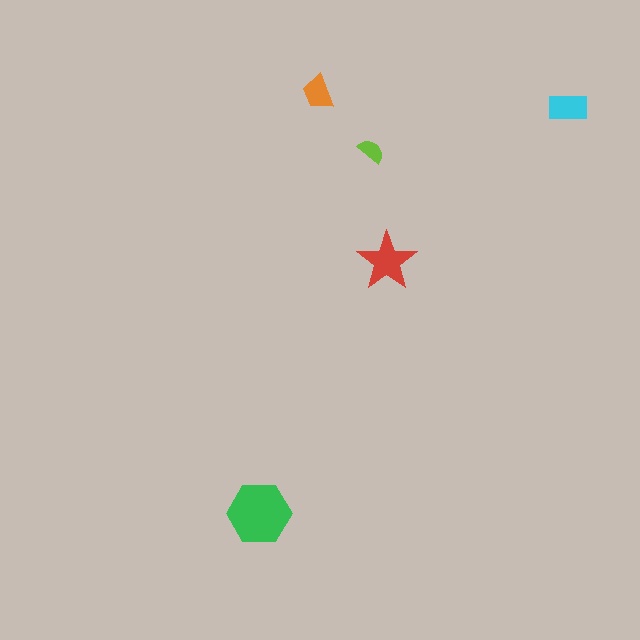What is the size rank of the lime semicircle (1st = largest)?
5th.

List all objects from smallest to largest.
The lime semicircle, the orange trapezoid, the cyan rectangle, the red star, the green hexagon.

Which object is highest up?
The orange trapezoid is topmost.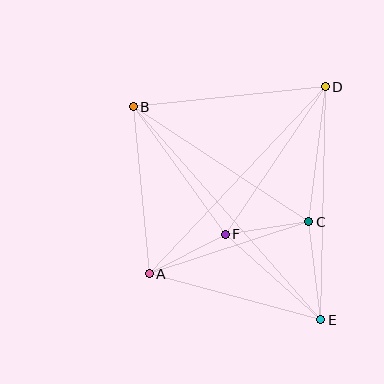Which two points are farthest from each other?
Points B and E are farthest from each other.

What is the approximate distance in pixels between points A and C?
The distance between A and C is approximately 168 pixels.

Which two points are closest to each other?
Points C and F are closest to each other.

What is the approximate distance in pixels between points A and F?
The distance between A and F is approximately 86 pixels.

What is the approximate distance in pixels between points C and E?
The distance between C and E is approximately 99 pixels.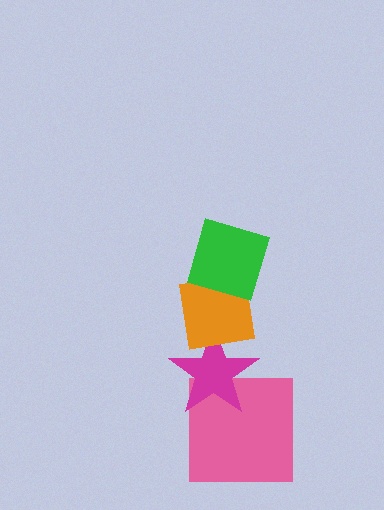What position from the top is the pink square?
The pink square is 4th from the top.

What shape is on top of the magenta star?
The orange square is on top of the magenta star.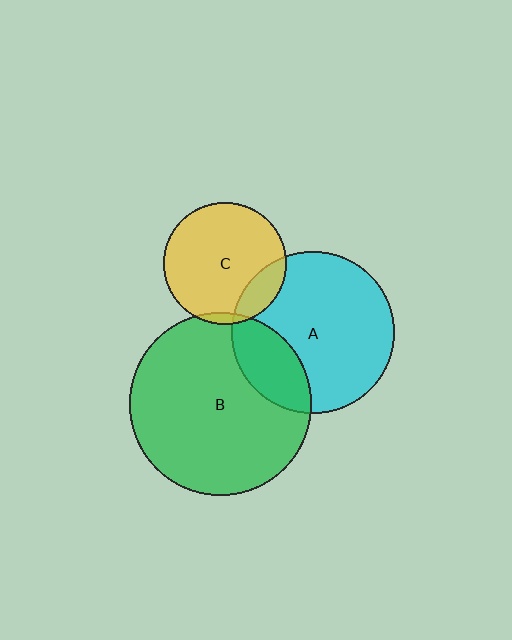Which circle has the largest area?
Circle B (green).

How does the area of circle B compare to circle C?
Approximately 2.2 times.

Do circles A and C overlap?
Yes.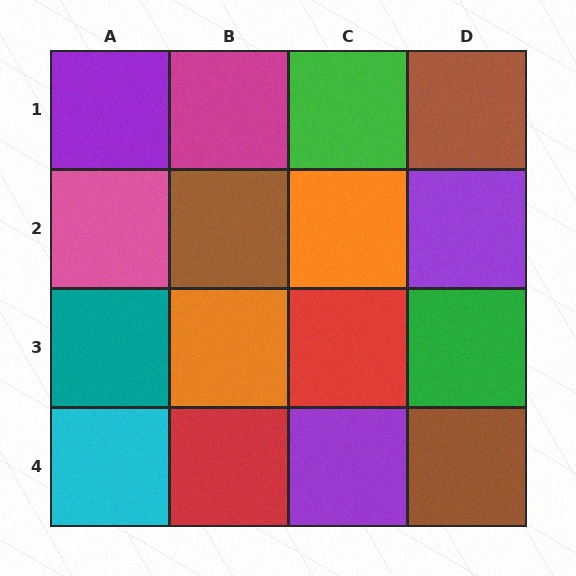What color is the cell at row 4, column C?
Purple.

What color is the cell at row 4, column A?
Cyan.